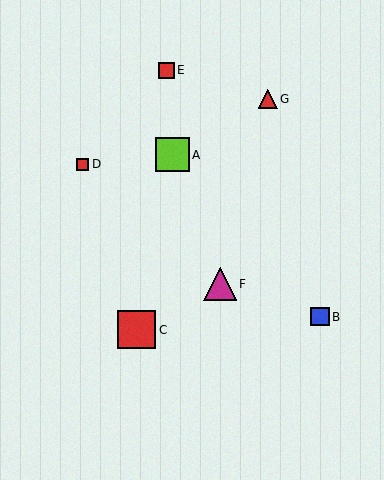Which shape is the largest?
The red square (labeled C) is the largest.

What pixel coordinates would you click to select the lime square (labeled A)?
Click at (172, 155) to select the lime square A.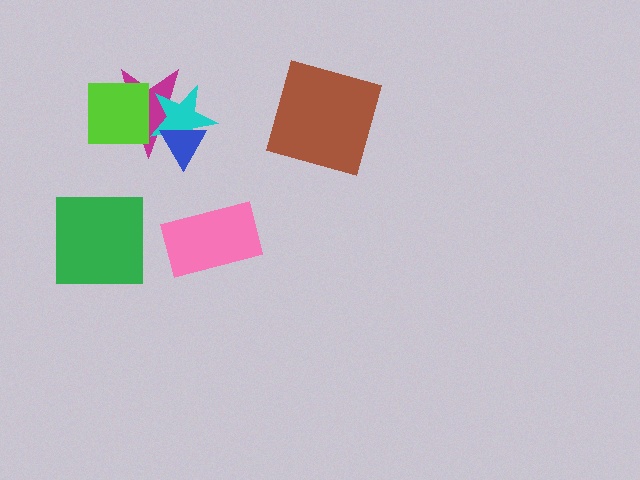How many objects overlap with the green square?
0 objects overlap with the green square.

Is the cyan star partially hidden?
Yes, it is partially covered by another shape.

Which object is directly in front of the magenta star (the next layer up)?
The lime square is directly in front of the magenta star.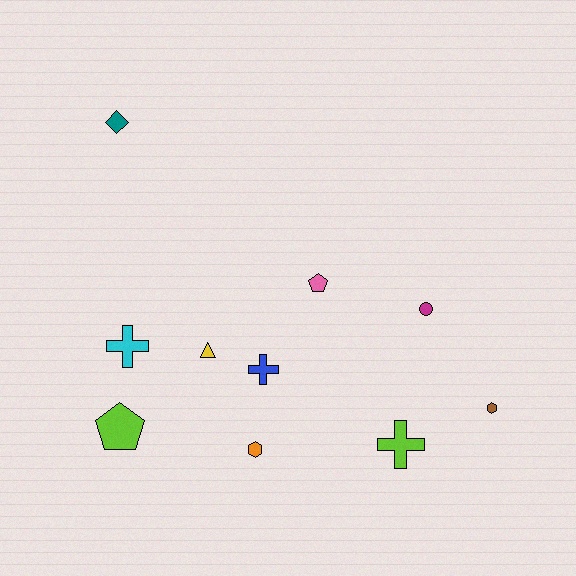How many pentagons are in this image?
There are 2 pentagons.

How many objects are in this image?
There are 10 objects.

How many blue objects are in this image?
There is 1 blue object.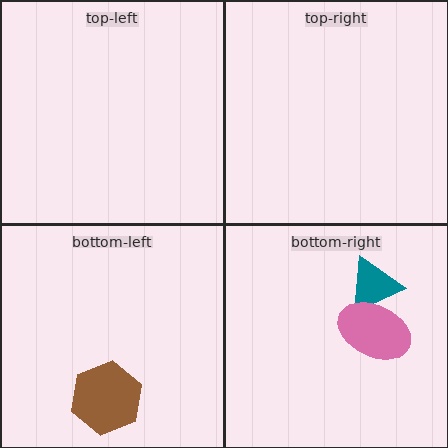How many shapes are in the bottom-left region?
1.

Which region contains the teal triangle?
The bottom-right region.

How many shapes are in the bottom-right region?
2.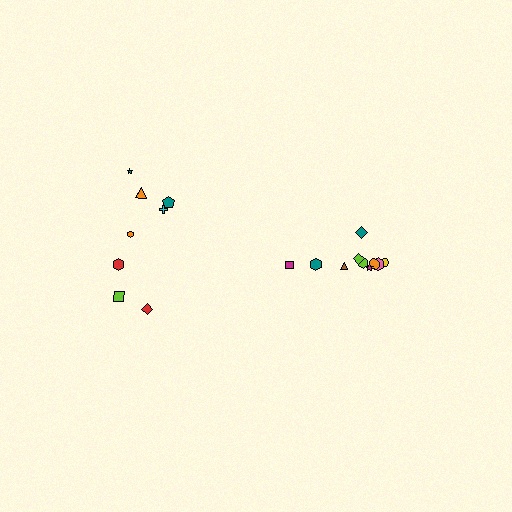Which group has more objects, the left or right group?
The right group.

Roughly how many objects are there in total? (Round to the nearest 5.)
Roughly 20 objects in total.